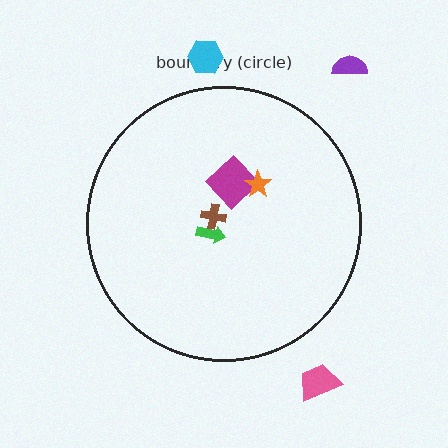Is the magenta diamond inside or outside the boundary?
Inside.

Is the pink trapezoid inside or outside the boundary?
Outside.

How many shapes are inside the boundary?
4 inside, 3 outside.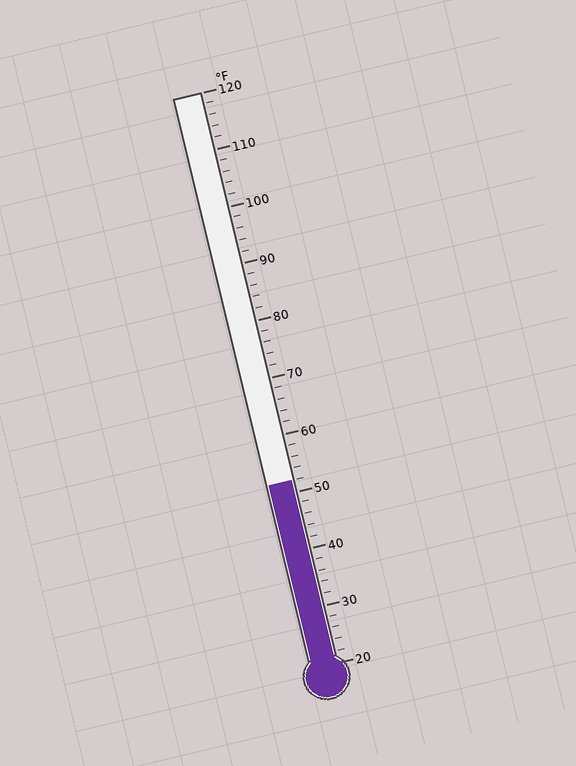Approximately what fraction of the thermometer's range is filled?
The thermometer is filled to approximately 30% of its range.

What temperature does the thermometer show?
The thermometer shows approximately 52°F.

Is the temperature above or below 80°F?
The temperature is below 80°F.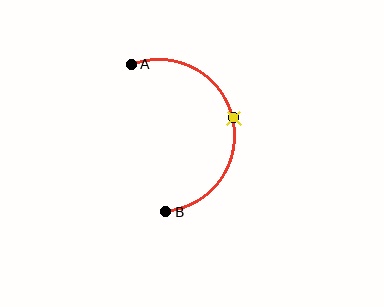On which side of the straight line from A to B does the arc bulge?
The arc bulges to the right of the straight line connecting A and B.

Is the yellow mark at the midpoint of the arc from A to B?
Yes. The yellow mark lies on the arc at equal arc-length from both A and B — it is the arc midpoint.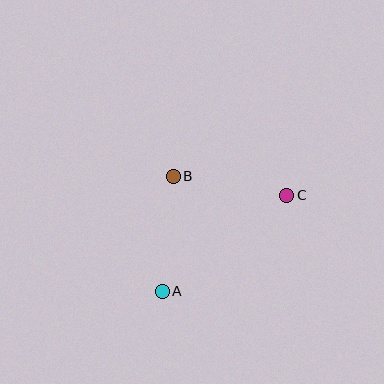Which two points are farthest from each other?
Points A and C are farthest from each other.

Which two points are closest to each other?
Points B and C are closest to each other.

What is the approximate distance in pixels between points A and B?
The distance between A and B is approximately 115 pixels.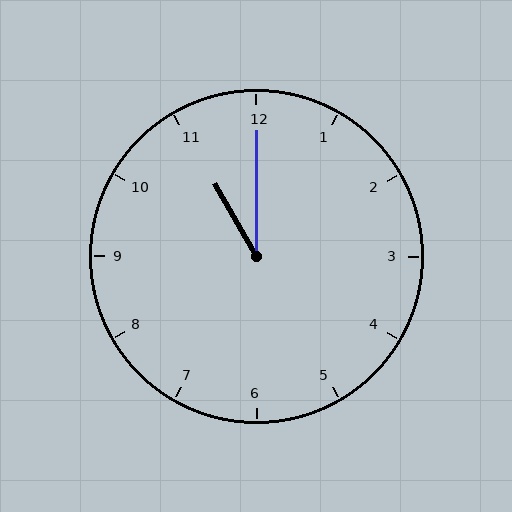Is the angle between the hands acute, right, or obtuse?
It is acute.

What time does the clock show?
11:00.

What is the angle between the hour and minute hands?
Approximately 30 degrees.